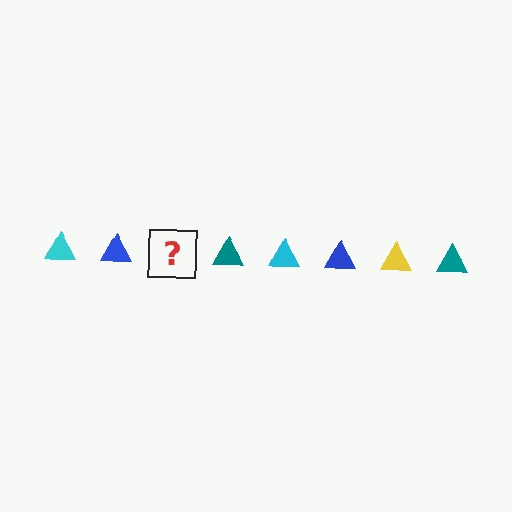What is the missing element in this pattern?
The missing element is a yellow triangle.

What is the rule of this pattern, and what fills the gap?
The rule is that the pattern cycles through cyan, blue, yellow, teal triangles. The gap should be filled with a yellow triangle.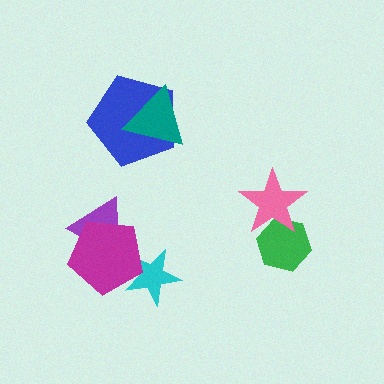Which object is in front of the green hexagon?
The pink star is in front of the green hexagon.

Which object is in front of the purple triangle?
The magenta pentagon is in front of the purple triangle.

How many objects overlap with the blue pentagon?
1 object overlaps with the blue pentagon.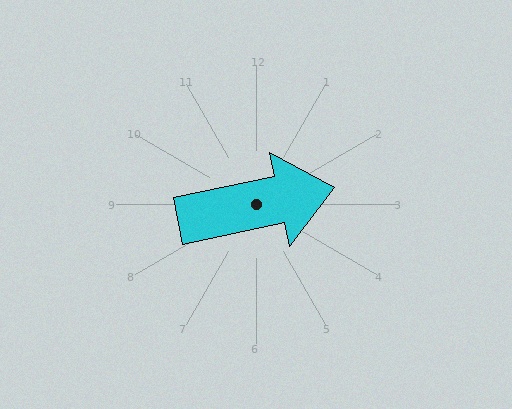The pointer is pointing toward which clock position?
Roughly 3 o'clock.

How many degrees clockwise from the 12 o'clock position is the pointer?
Approximately 78 degrees.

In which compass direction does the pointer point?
East.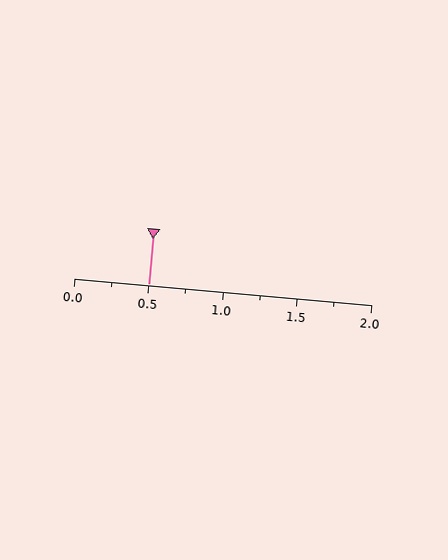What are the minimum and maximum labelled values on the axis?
The axis runs from 0.0 to 2.0.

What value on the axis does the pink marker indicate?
The marker indicates approximately 0.5.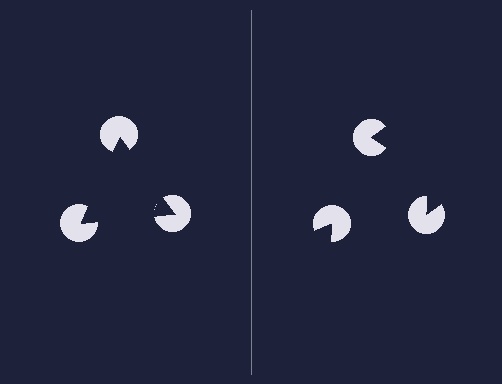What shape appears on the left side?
An illusory triangle.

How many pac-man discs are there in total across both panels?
6 — 3 on each side.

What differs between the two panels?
The pac-man discs are positioned identically on both sides; only the wedge orientations differ. On the left they align to a triangle; on the right they are misaligned.